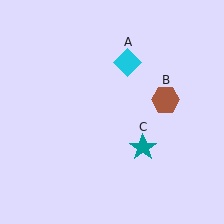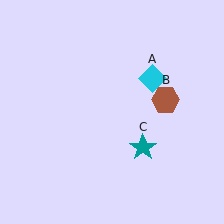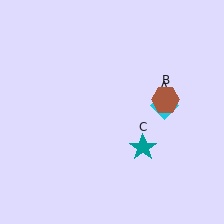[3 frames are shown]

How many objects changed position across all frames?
1 object changed position: cyan diamond (object A).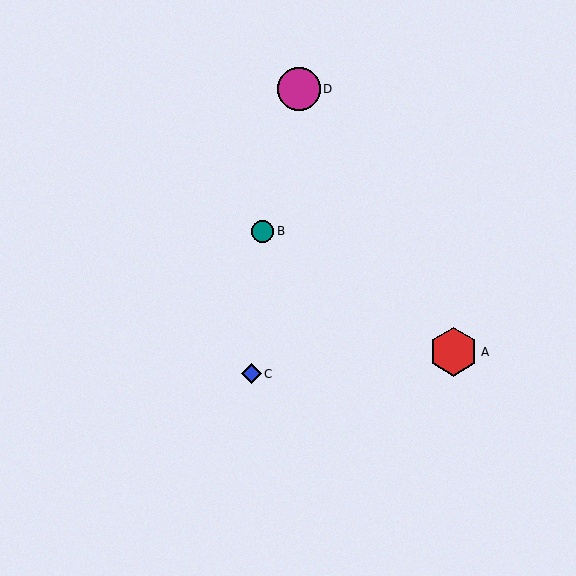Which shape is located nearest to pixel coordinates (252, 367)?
The blue diamond (labeled C) at (251, 374) is nearest to that location.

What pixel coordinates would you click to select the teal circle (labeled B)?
Click at (263, 231) to select the teal circle B.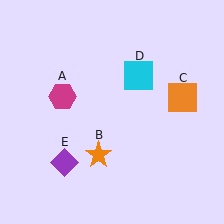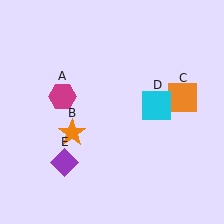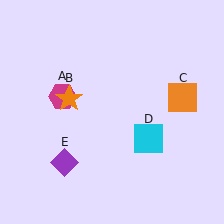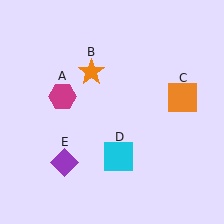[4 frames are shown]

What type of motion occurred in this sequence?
The orange star (object B), cyan square (object D) rotated clockwise around the center of the scene.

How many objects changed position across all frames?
2 objects changed position: orange star (object B), cyan square (object D).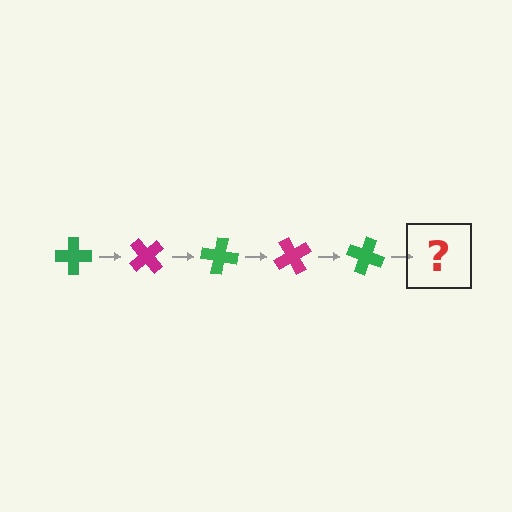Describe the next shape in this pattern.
It should be a magenta cross, rotated 250 degrees from the start.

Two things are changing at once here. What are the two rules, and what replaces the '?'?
The two rules are that it rotates 50 degrees each step and the color cycles through green and magenta. The '?' should be a magenta cross, rotated 250 degrees from the start.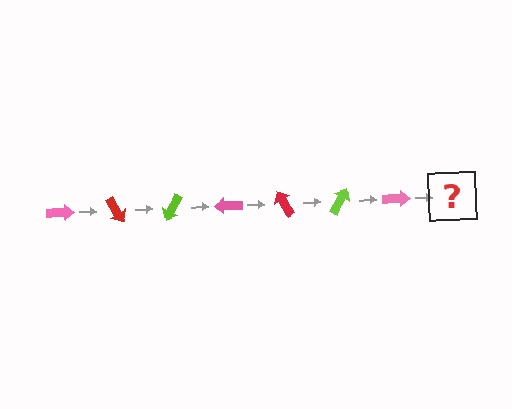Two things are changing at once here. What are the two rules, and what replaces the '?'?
The two rules are that it rotates 60 degrees each step and the color cycles through pink, red, and lime. The '?' should be a red arrow, rotated 420 degrees from the start.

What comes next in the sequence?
The next element should be a red arrow, rotated 420 degrees from the start.